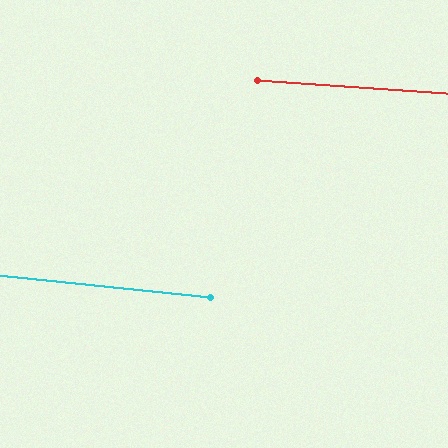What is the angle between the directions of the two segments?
Approximately 2 degrees.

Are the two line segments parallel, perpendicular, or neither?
Parallel — their directions differ by only 2.0°.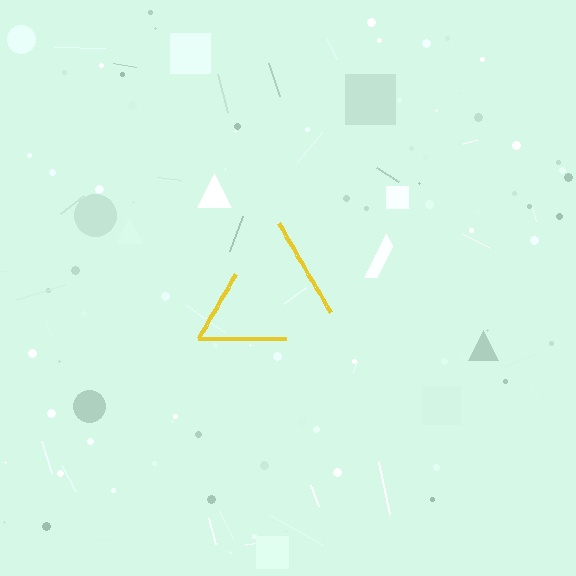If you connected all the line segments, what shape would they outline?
They would outline a triangle.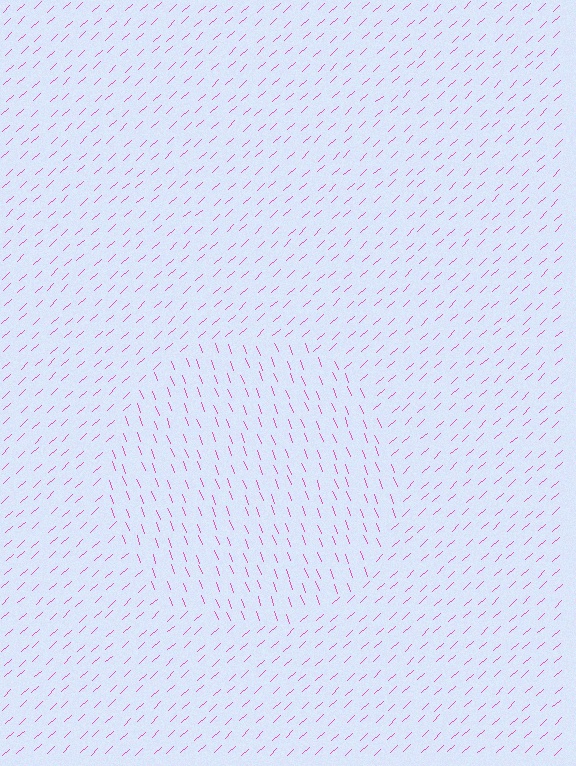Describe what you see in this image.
The image is filled with small pink line segments. A circle region in the image has lines oriented differently from the surrounding lines, creating a visible texture boundary.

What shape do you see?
I see a circle.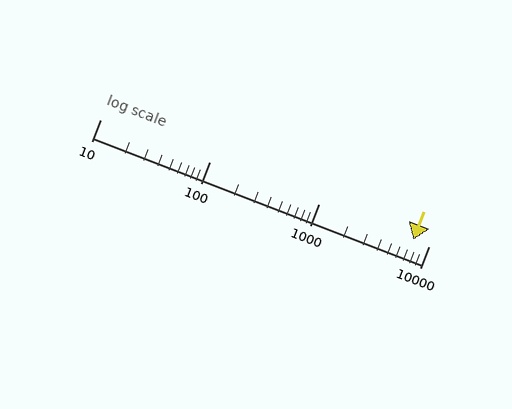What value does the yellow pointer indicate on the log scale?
The pointer indicates approximately 7300.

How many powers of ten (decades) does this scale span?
The scale spans 3 decades, from 10 to 10000.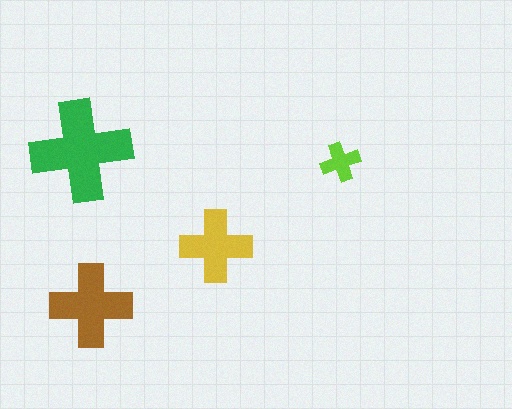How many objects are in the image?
There are 4 objects in the image.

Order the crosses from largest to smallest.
the green one, the brown one, the yellow one, the lime one.